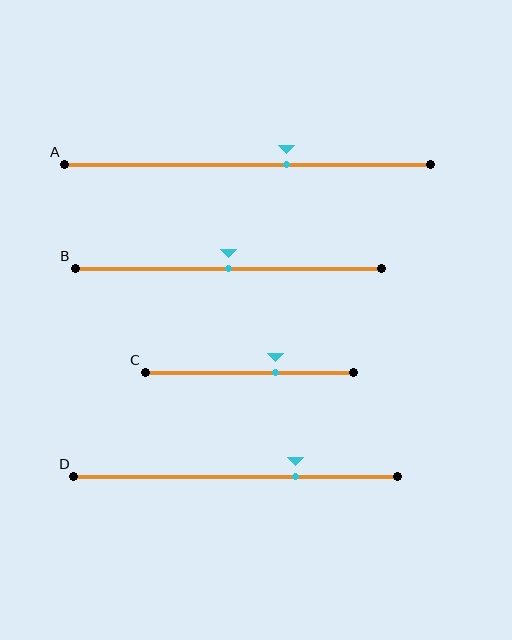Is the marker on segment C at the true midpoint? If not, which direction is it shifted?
No, the marker on segment C is shifted to the right by about 12% of the segment length.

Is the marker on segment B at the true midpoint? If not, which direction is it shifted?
Yes, the marker on segment B is at the true midpoint.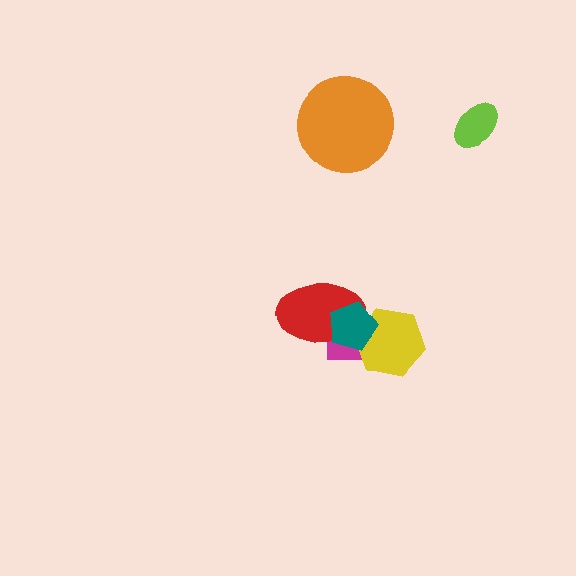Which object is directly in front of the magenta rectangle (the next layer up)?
The red ellipse is directly in front of the magenta rectangle.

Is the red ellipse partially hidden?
Yes, it is partially covered by another shape.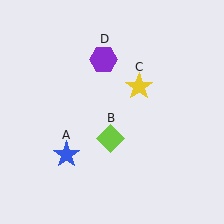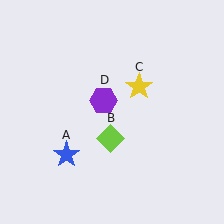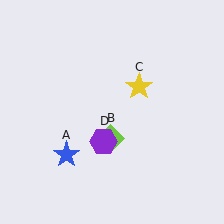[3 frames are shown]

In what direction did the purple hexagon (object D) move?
The purple hexagon (object D) moved down.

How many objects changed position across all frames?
1 object changed position: purple hexagon (object D).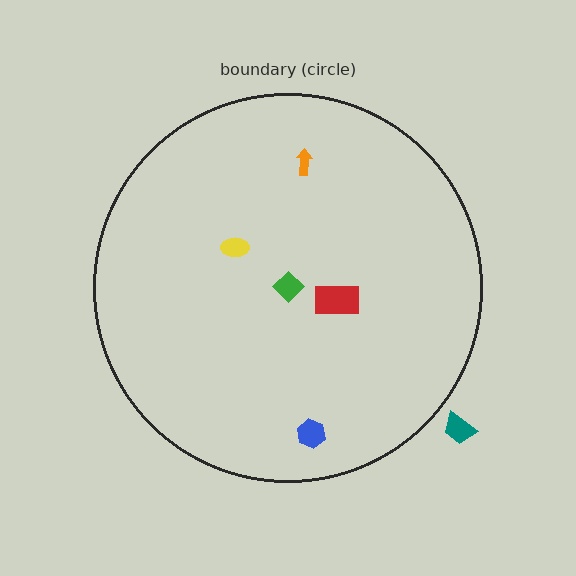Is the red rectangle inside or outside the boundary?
Inside.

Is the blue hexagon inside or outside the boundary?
Inside.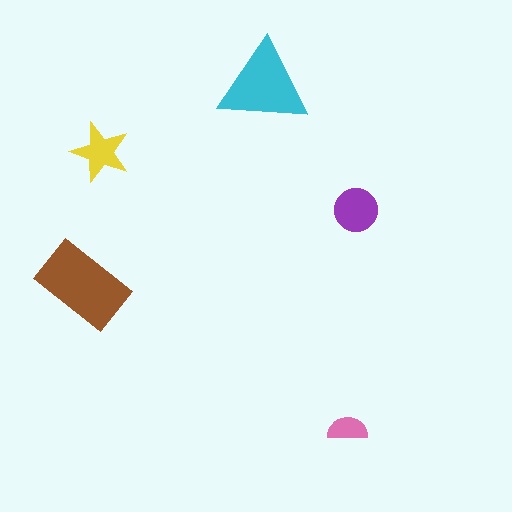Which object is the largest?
The brown rectangle.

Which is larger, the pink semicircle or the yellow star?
The yellow star.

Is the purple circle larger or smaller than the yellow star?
Larger.